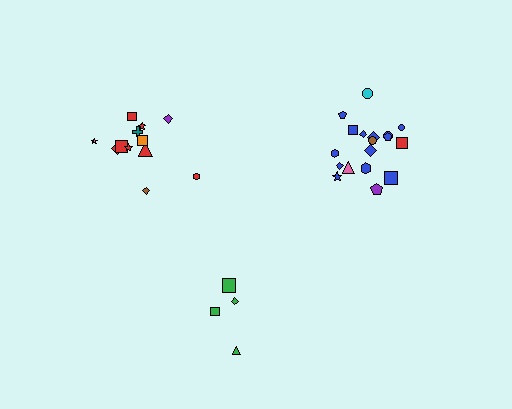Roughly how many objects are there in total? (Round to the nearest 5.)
Roughly 35 objects in total.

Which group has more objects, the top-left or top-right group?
The top-right group.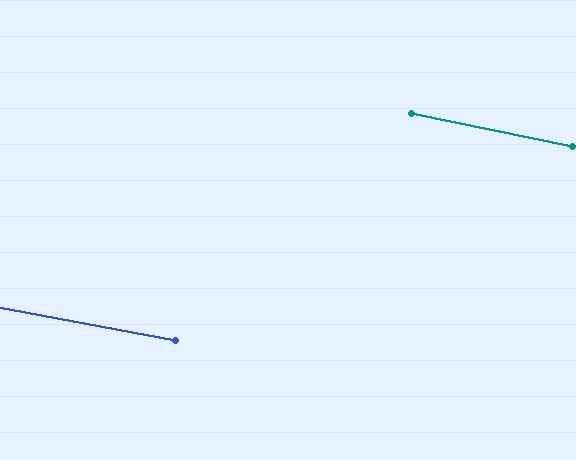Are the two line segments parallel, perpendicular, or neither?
Parallel — their directions differ by only 0.9°.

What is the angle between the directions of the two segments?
Approximately 1 degree.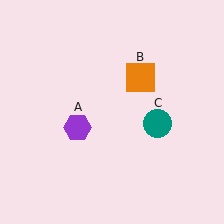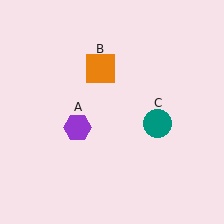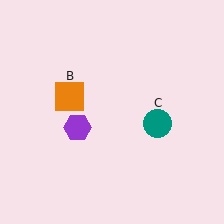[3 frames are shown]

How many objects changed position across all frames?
1 object changed position: orange square (object B).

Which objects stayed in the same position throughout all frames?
Purple hexagon (object A) and teal circle (object C) remained stationary.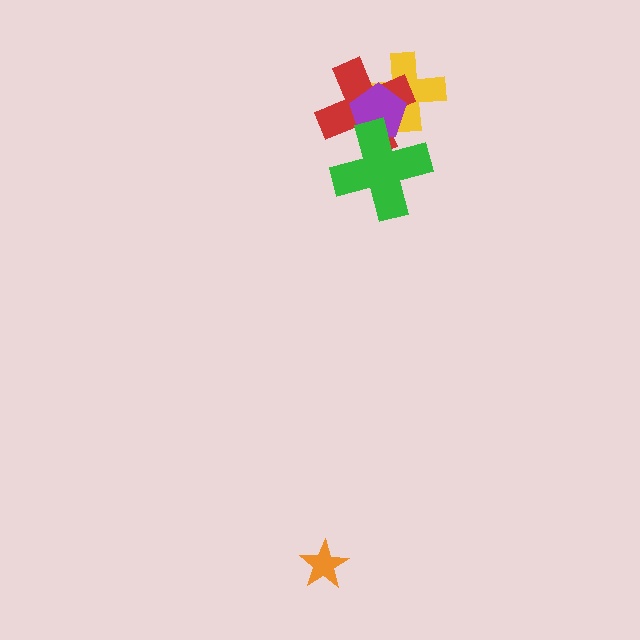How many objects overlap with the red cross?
3 objects overlap with the red cross.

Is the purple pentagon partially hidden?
Yes, it is partially covered by another shape.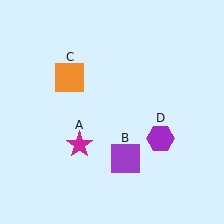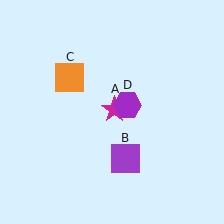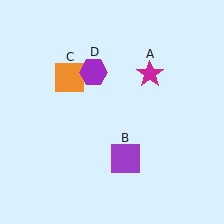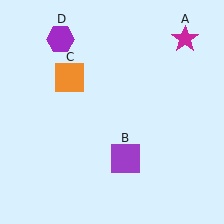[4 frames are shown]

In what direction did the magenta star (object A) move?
The magenta star (object A) moved up and to the right.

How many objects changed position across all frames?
2 objects changed position: magenta star (object A), purple hexagon (object D).